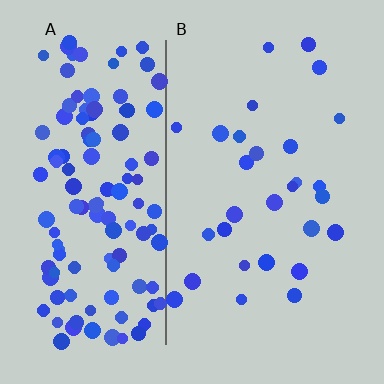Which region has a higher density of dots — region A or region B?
A (the left).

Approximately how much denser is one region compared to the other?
Approximately 4.4× — region A over region B.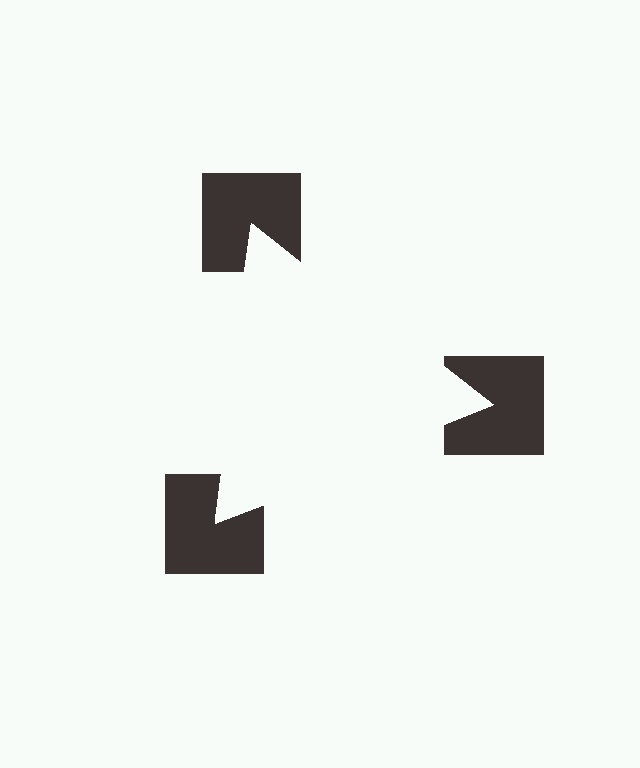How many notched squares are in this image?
There are 3 — one at each vertex of the illusory triangle.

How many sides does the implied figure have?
3 sides.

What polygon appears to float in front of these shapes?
An illusory triangle — its edges are inferred from the aligned wedge cuts in the notched squares, not physically drawn.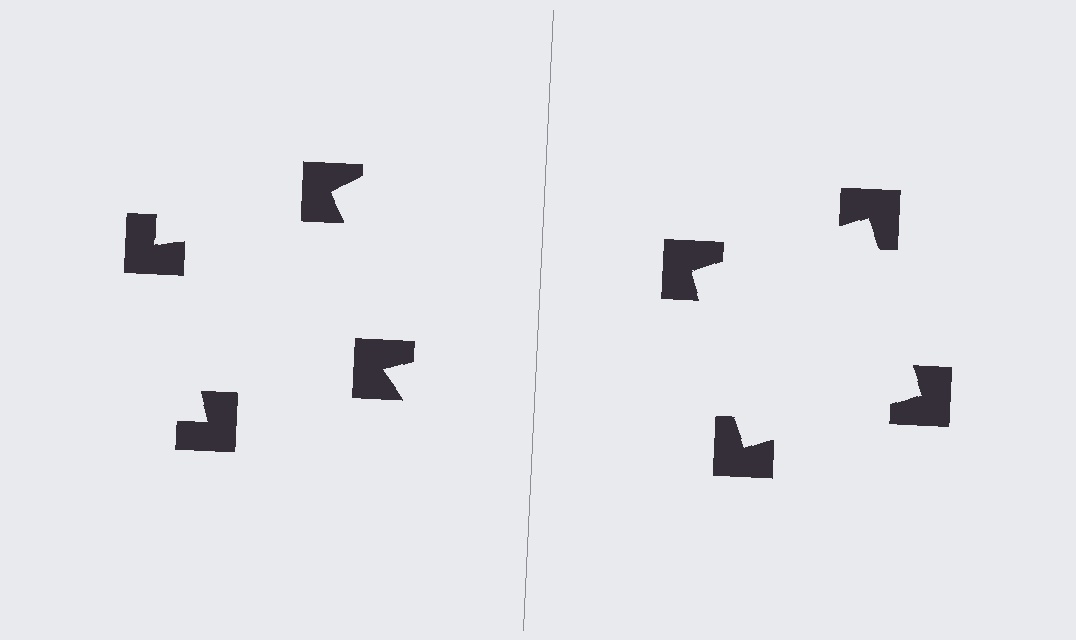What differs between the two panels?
The notched squares are positioned identically on both sides; only the wedge orientations differ. On the right they align to a square; on the left they are misaligned.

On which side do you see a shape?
An illusory square appears on the right side. On the left side the wedge cuts are rotated, so no coherent shape forms.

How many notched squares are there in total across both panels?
8 — 4 on each side.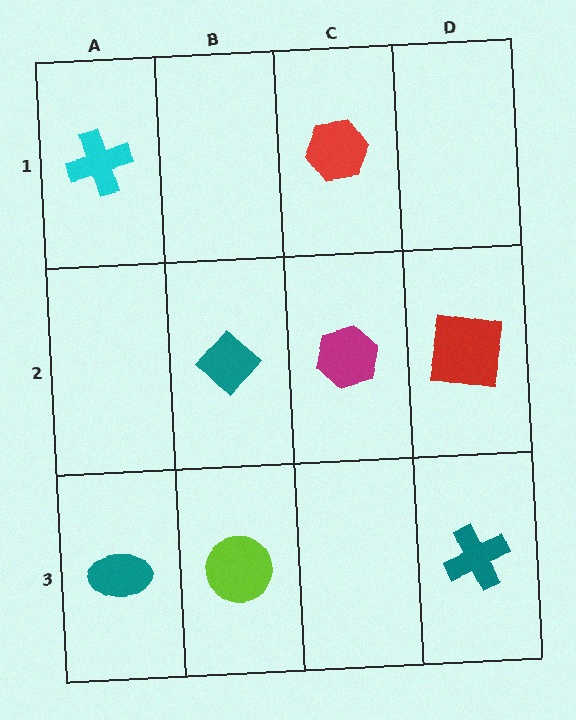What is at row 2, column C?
A magenta hexagon.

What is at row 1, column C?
A red hexagon.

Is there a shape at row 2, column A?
No, that cell is empty.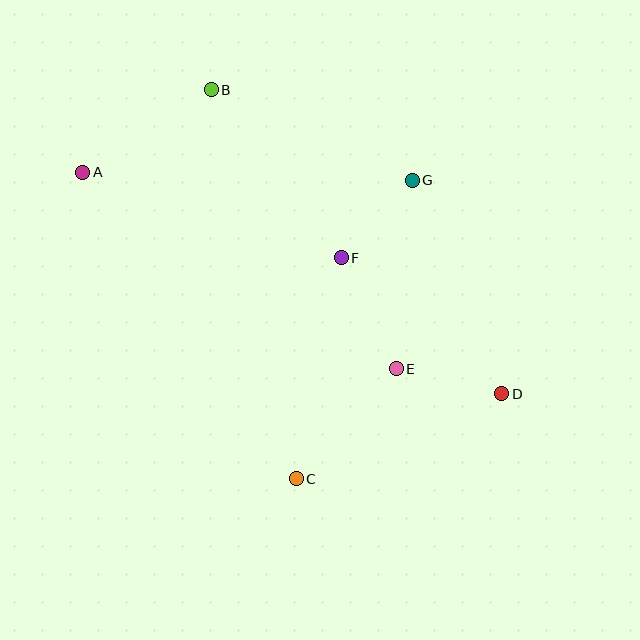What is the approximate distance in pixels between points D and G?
The distance between D and G is approximately 231 pixels.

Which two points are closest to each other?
Points F and G are closest to each other.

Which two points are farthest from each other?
Points A and D are farthest from each other.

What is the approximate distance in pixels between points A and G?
The distance between A and G is approximately 330 pixels.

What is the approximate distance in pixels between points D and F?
The distance between D and F is approximately 210 pixels.